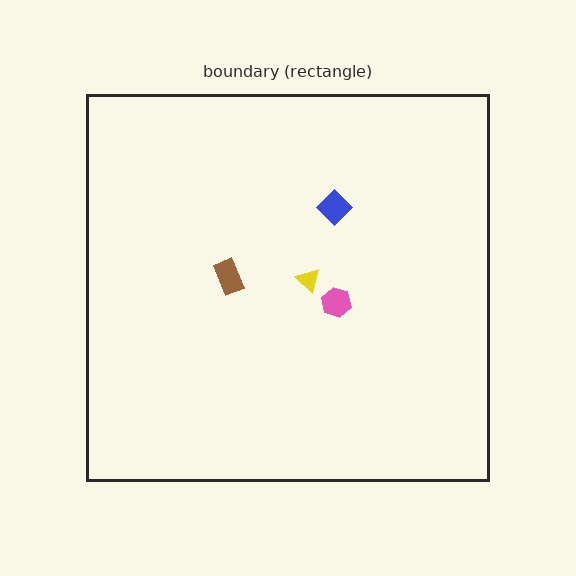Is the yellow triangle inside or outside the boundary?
Inside.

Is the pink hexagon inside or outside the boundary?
Inside.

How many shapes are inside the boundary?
4 inside, 0 outside.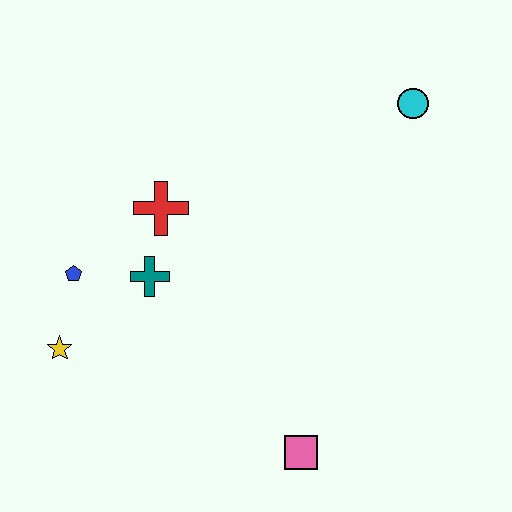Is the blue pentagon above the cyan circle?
No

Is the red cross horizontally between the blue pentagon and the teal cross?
No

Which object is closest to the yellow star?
The blue pentagon is closest to the yellow star.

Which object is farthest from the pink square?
The cyan circle is farthest from the pink square.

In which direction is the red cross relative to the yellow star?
The red cross is above the yellow star.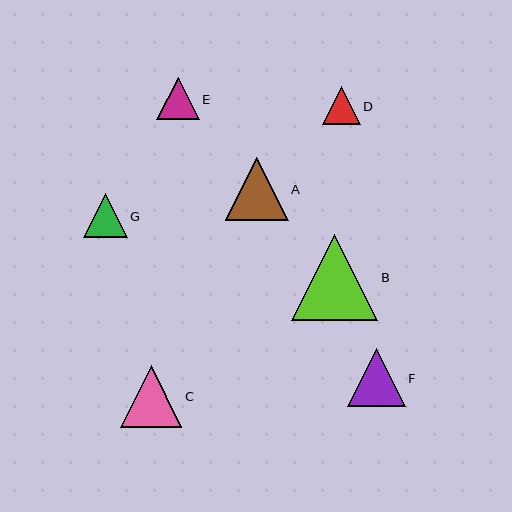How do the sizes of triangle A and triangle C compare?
Triangle A and triangle C are approximately the same size.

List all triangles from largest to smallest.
From largest to smallest: B, A, C, F, G, E, D.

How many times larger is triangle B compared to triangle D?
Triangle B is approximately 2.3 times the size of triangle D.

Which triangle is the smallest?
Triangle D is the smallest with a size of approximately 38 pixels.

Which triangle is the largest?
Triangle B is the largest with a size of approximately 86 pixels.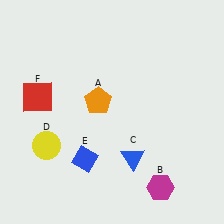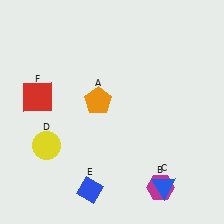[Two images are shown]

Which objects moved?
The objects that moved are: the blue triangle (C), the blue diamond (E).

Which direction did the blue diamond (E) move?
The blue diamond (E) moved down.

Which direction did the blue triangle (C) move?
The blue triangle (C) moved right.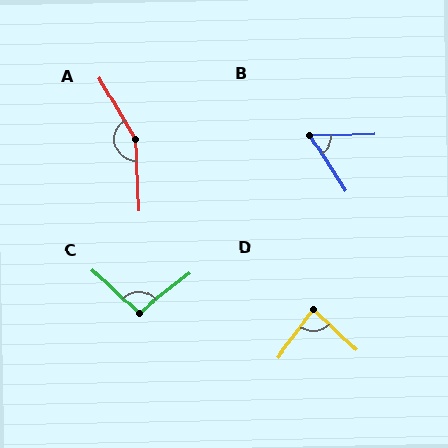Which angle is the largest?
A, at approximately 152 degrees.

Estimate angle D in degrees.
Approximately 84 degrees.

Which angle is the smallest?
B, at approximately 58 degrees.